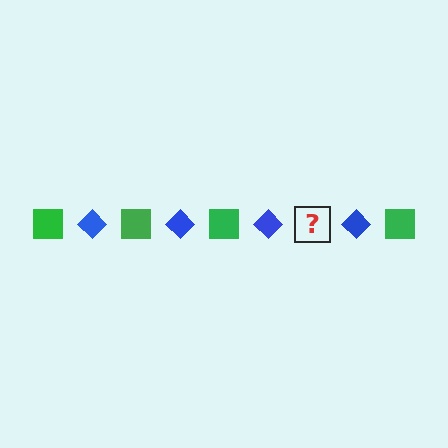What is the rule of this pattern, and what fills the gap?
The rule is that the pattern alternates between green square and blue diamond. The gap should be filled with a green square.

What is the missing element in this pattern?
The missing element is a green square.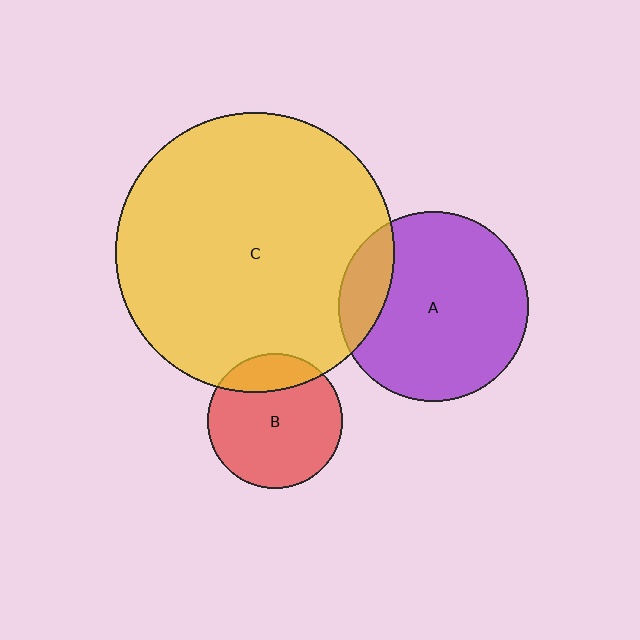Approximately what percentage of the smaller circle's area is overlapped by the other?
Approximately 20%.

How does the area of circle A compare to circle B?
Approximately 2.0 times.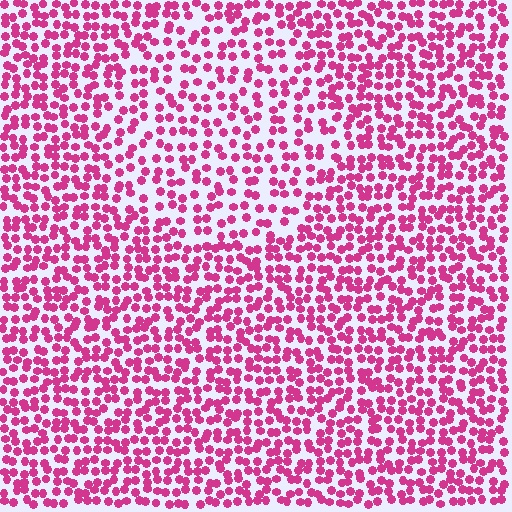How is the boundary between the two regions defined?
The boundary is defined by a change in element density (approximately 1.5x ratio). All elements are the same color, size, and shape.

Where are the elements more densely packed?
The elements are more densely packed outside the circle boundary.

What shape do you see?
I see a circle.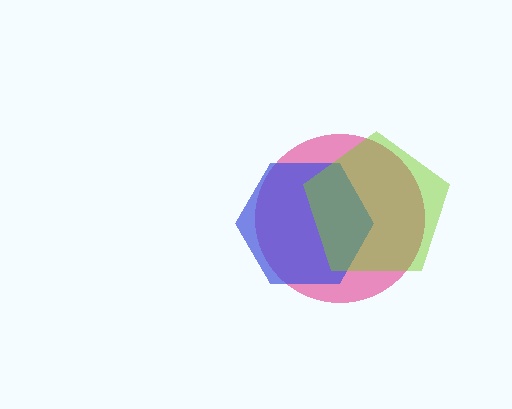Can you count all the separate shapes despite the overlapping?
Yes, there are 3 separate shapes.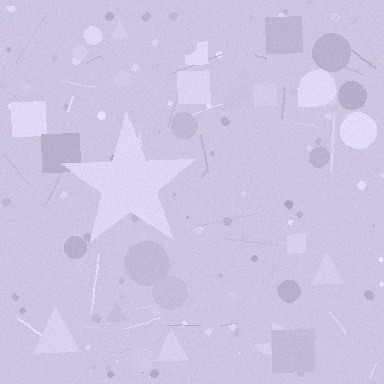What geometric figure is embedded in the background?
A star is embedded in the background.